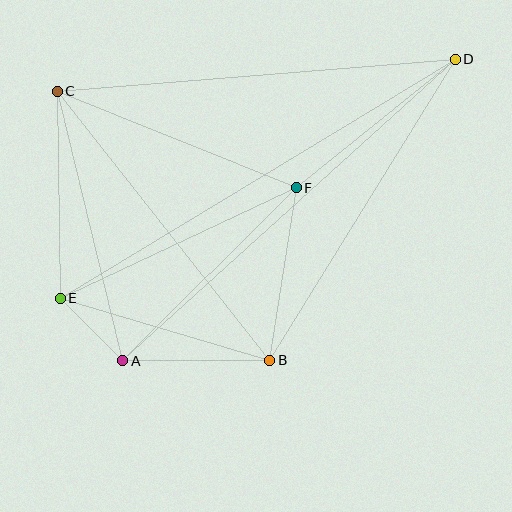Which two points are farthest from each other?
Points D and E are farthest from each other.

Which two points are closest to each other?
Points A and E are closest to each other.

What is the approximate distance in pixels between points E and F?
The distance between E and F is approximately 261 pixels.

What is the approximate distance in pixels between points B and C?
The distance between B and C is approximately 343 pixels.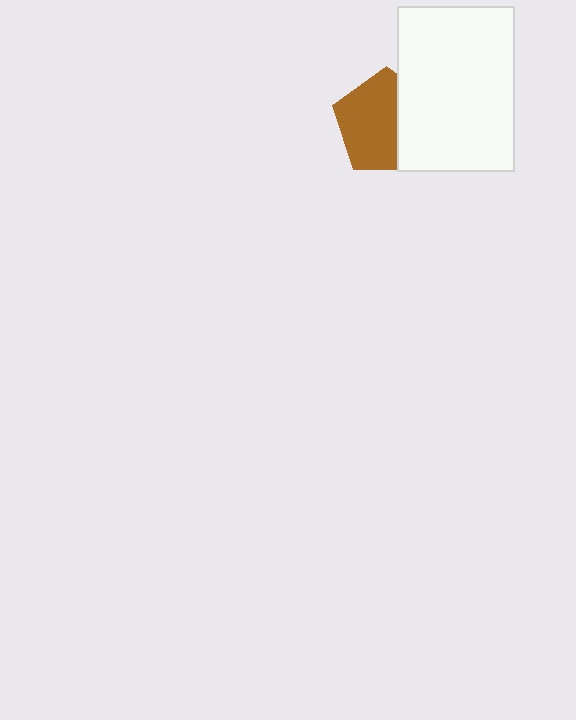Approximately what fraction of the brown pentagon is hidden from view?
Roughly 37% of the brown pentagon is hidden behind the white rectangle.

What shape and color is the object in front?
The object in front is a white rectangle.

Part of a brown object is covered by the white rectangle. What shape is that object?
It is a pentagon.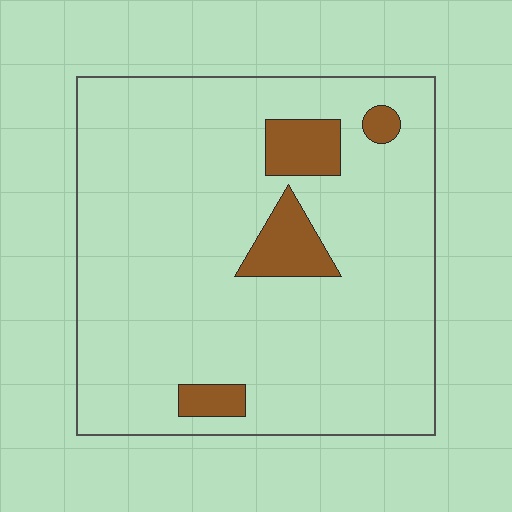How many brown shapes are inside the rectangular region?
4.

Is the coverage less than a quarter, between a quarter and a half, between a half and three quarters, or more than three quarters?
Less than a quarter.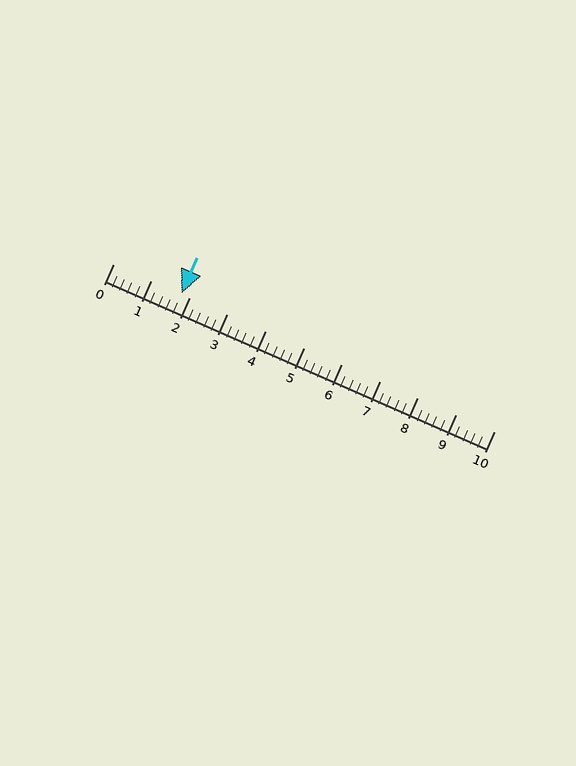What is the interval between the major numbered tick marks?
The major tick marks are spaced 1 units apart.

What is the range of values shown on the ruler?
The ruler shows values from 0 to 10.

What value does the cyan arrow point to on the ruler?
The cyan arrow points to approximately 1.8.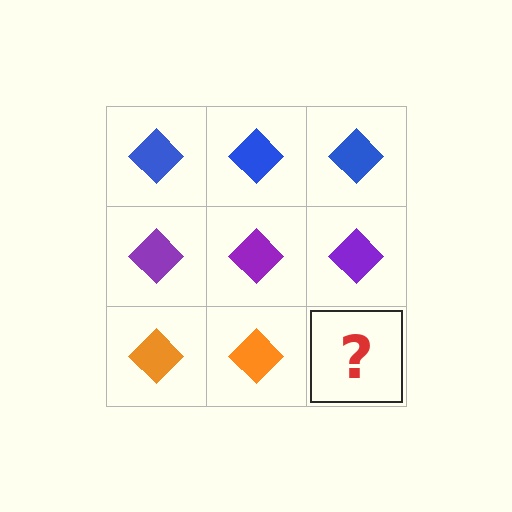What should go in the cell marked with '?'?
The missing cell should contain an orange diamond.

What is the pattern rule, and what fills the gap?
The rule is that each row has a consistent color. The gap should be filled with an orange diamond.